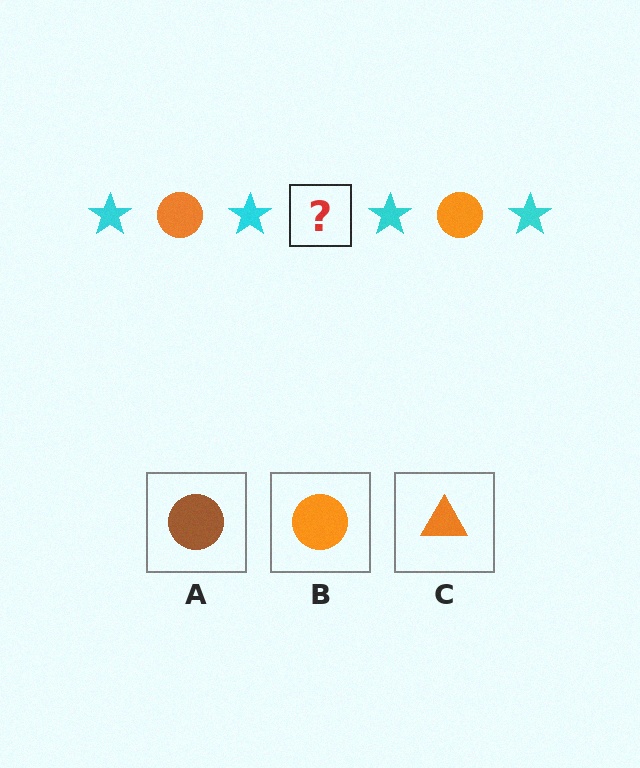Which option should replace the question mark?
Option B.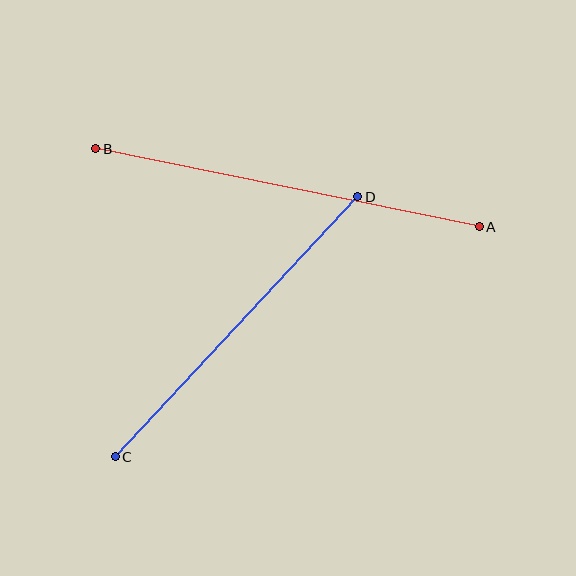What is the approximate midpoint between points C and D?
The midpoint is at approximately (236, 327) pixels.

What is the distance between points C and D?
The distance is approximately 356 pixels.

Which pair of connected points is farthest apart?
Points A and B are farthest apart.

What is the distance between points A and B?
The distance is approximately 392 pixels.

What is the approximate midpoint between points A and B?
The midpoint is at approximately (287, 188) pixels.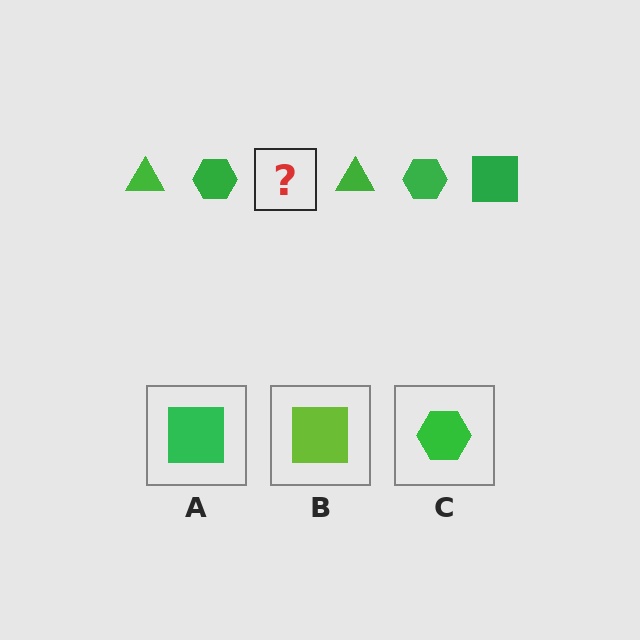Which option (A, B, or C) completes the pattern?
A.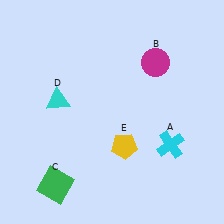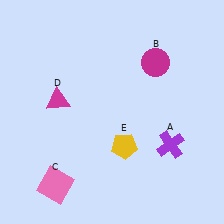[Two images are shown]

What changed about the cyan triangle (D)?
In Image 1, D is cyan. In Image 2, it changed to magenta.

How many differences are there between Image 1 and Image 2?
There are 3 differences between the two images.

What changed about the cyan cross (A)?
In Image 1, A is cyan. In Image 2, it changed to purple.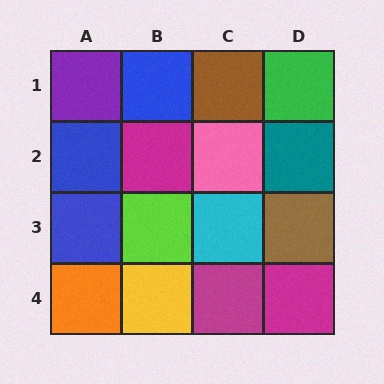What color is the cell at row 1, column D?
Green.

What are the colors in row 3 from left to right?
Blue, lime, cyan, brown.